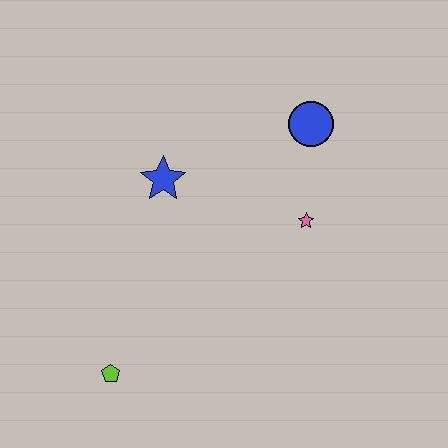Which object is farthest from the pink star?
The lime pentagon is farthest from the pink star.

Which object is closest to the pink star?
The blue circle is closest to the pink star.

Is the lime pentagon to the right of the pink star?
No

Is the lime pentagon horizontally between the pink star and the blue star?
No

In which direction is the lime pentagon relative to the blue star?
The lime pentagon is below the blue star.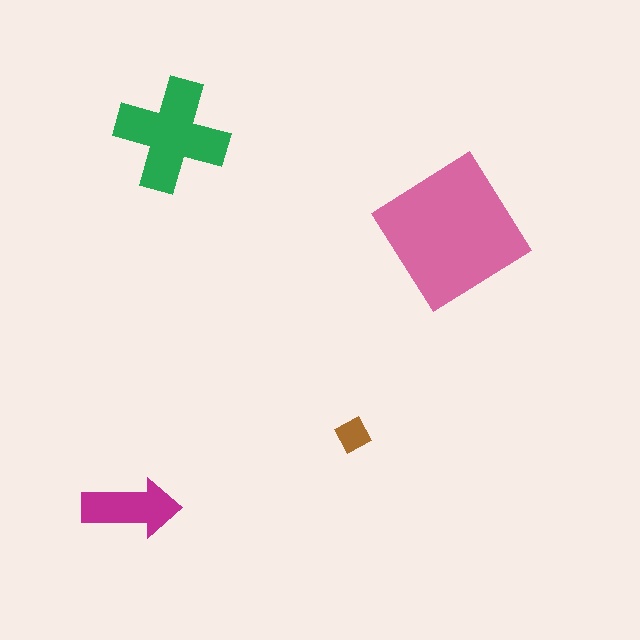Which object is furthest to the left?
The magenta arrow is leftmost.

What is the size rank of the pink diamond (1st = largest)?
1st.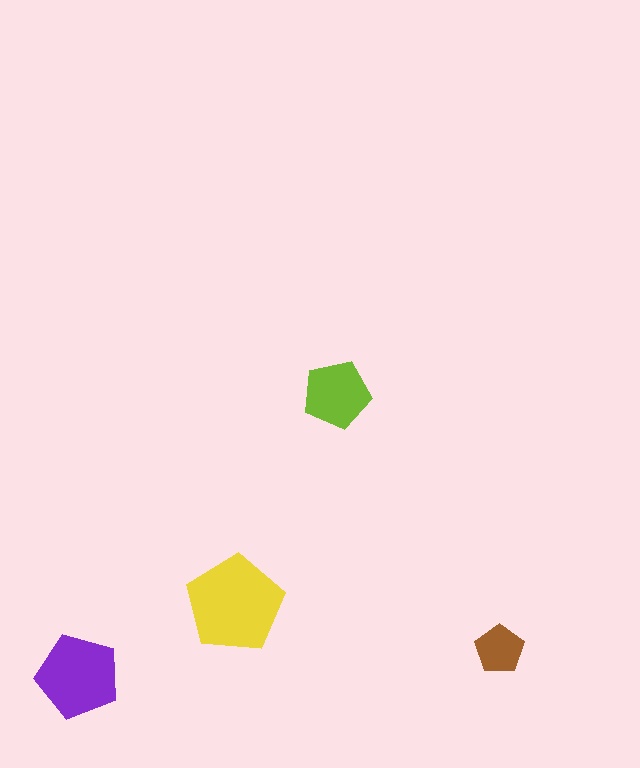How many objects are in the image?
There are 4 objects in the image.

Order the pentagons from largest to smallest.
the yellow one, the purple one, the lime one, the brown one.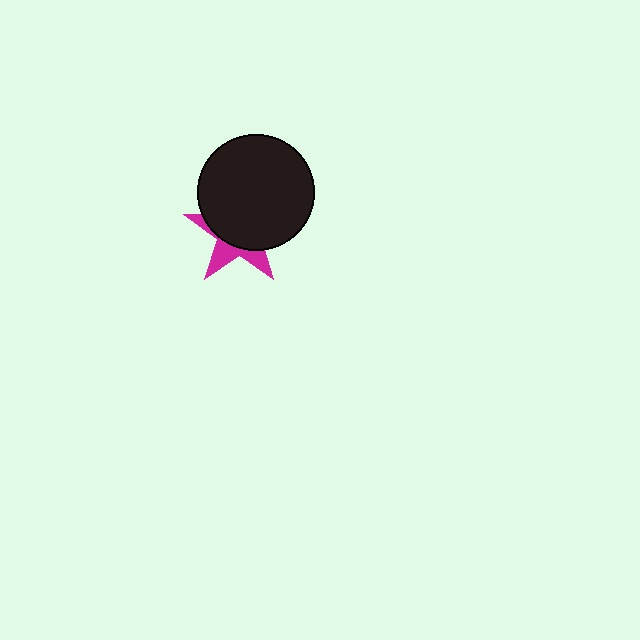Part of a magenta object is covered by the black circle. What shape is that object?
It is a star.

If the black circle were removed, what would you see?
You would see the complete magenta star.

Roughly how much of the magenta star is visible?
A small part of it is visible (roughly 33%).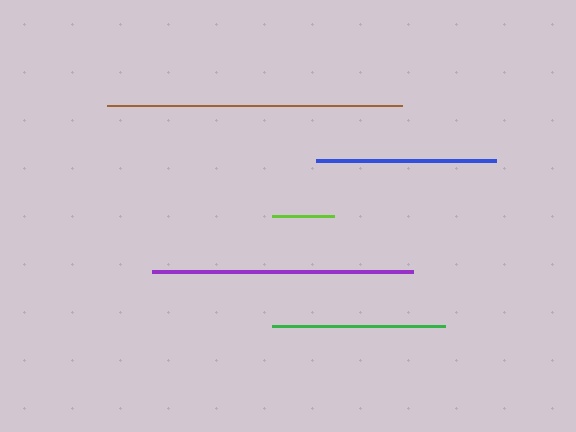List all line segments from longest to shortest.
From longest to shortest: brown, purple, blue, green, lime.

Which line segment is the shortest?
The lime line is the shortest at approximately 62 pixels.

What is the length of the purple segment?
The purple segment is approximately 261 pixels long.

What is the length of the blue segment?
The blue segment is approximately 181 pixels long.